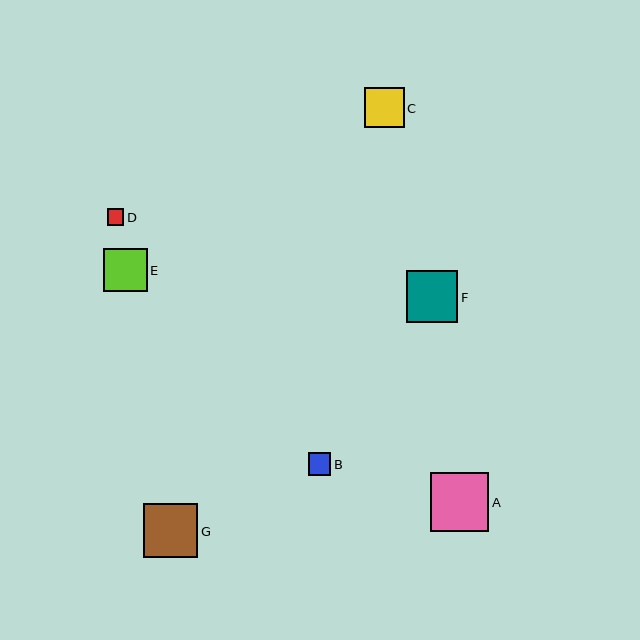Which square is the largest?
Square A is the largest with a size of approximately 58 pixels.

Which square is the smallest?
Square D is the smallest with a size of approximately 16 pixels.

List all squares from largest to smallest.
From largest to smallest: A, G, F, E, C, B, D.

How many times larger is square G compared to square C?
Square G is approximately 1.4 times the size of square C.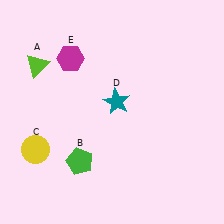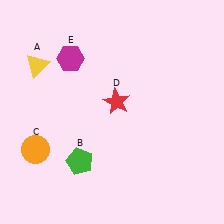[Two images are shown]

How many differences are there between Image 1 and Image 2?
There are 3 differences between the two images.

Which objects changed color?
A changed from lime to yellow. C changed from yellow to orange. D changed from teal to red.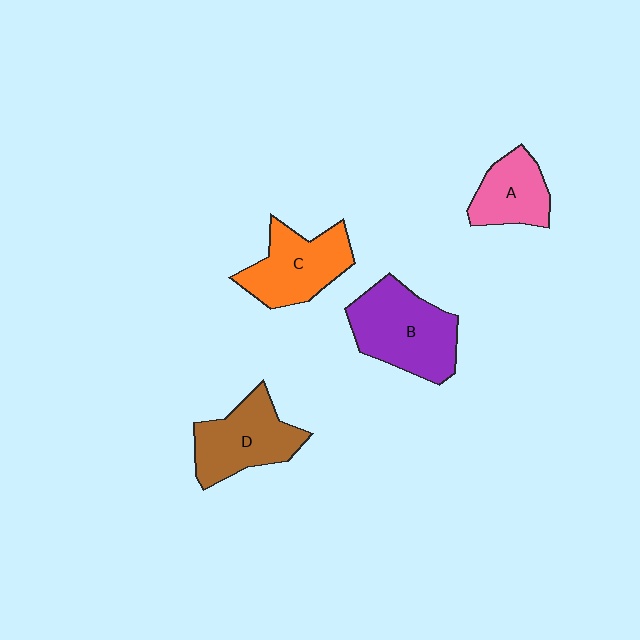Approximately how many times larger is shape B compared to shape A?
Approximately 1.6 times.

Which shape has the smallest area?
Shape A (pink).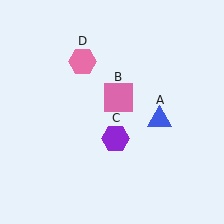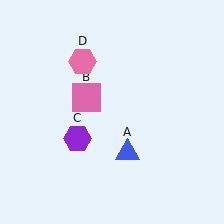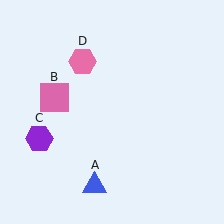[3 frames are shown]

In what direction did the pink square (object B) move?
The pink square (object B) moved left.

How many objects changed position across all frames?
3 objects changed position: blue triangle (object A), pink square (object B), purple hexagon (object C).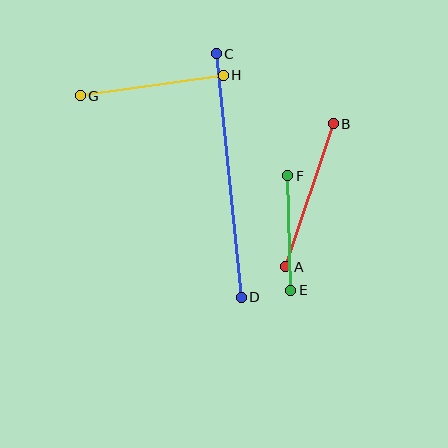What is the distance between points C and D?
The distance is approximately 245 pixels.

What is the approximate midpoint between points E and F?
The midpoint is at approximately (289, 233) pixels.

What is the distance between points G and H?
The distance is approximately 144 pixels.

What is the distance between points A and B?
The distance is approximately 151 pixels.